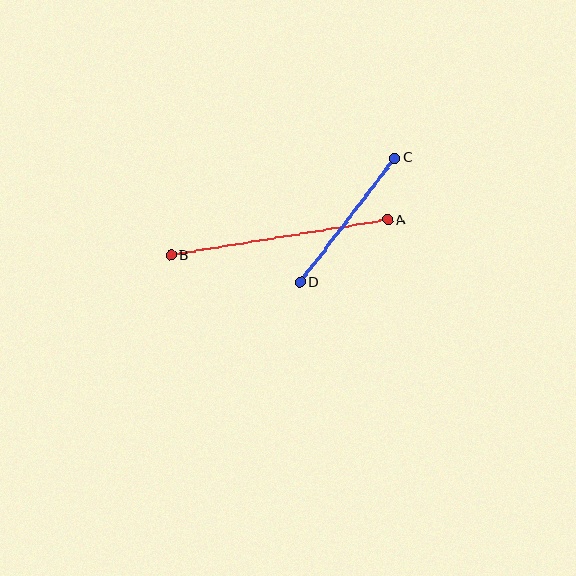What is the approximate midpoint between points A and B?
The midpoint is at approximately (280, 237) pixels.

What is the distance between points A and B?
The distance is approximately 220 pixels.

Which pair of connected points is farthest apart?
Points A and B are farthest apart.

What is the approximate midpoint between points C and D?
The midpoint is at approximately (347, 220) pixels.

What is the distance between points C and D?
The distance is approximately 156 pixels.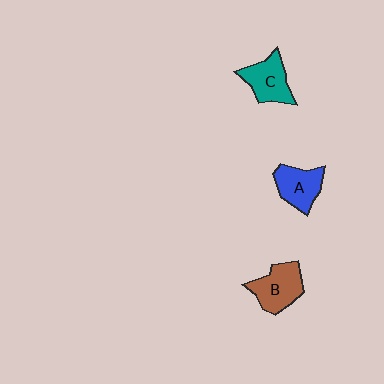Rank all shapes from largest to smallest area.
From largest to smallest: B (brown), C (teal), A (blue).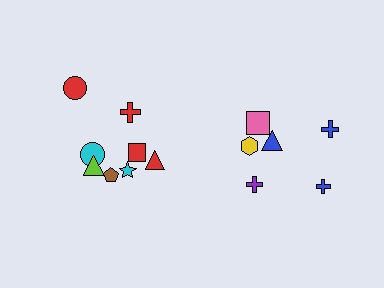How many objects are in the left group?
There are 8 objects.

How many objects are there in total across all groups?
There are 14 objects.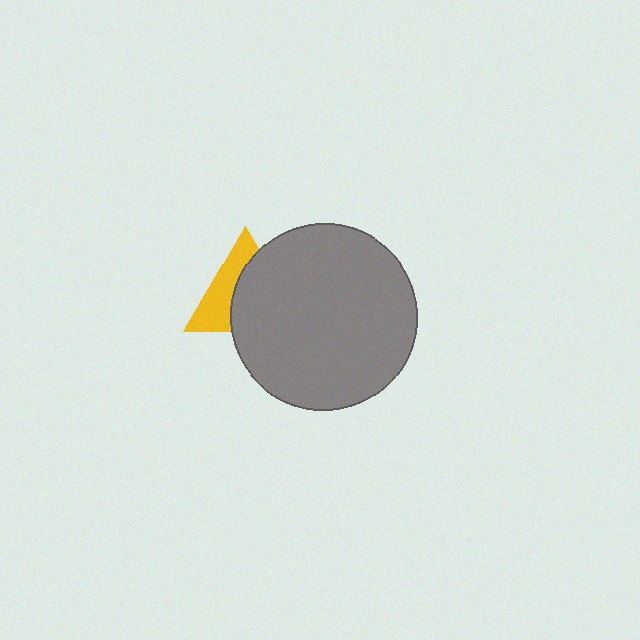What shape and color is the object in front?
The object in front is a gray circle.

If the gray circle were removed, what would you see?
You would see the complete yellow triangle.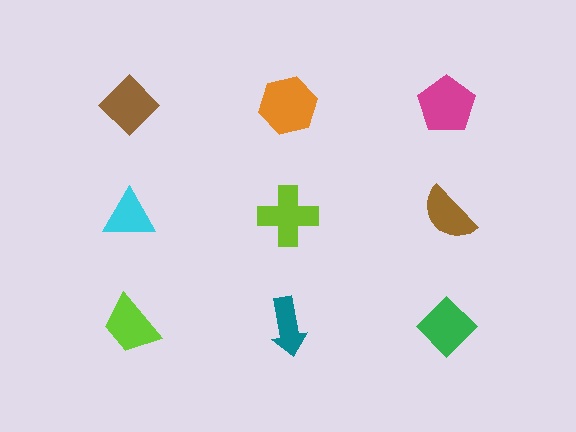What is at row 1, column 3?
A magenta pentagon.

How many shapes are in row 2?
3 shapes.